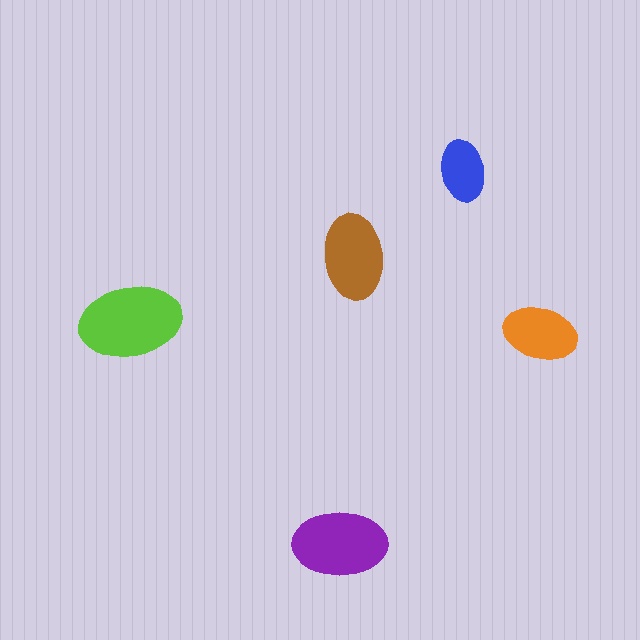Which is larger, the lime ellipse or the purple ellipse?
The lime one.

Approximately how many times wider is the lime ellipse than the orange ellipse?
About 1.5 times wider.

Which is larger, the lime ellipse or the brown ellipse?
The lime one.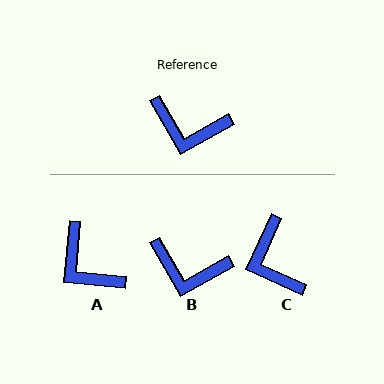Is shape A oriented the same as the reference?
No, it is off by about 35 degrees.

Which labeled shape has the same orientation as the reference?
B.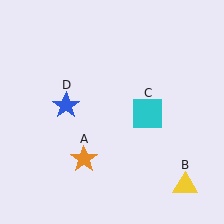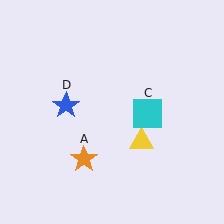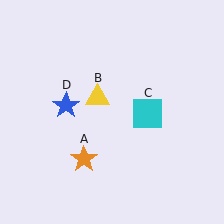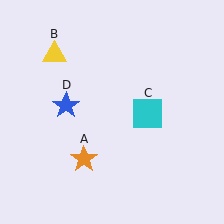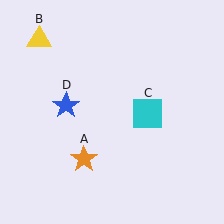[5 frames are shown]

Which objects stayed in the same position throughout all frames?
Orange star (object A) and cyan square (object C) and blue star (object D) remained stationary.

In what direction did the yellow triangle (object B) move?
The yellow triangle (object B) moved up and to the left.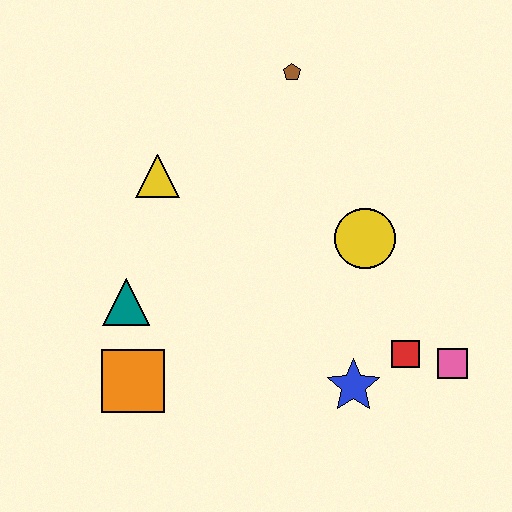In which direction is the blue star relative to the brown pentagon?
The blue star is below the brown pentagon.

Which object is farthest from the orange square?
The brown pentagon is farthest from the orange square.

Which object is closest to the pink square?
The red square is closest to the pink square.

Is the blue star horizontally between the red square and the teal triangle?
Yes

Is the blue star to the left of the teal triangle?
No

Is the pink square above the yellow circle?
No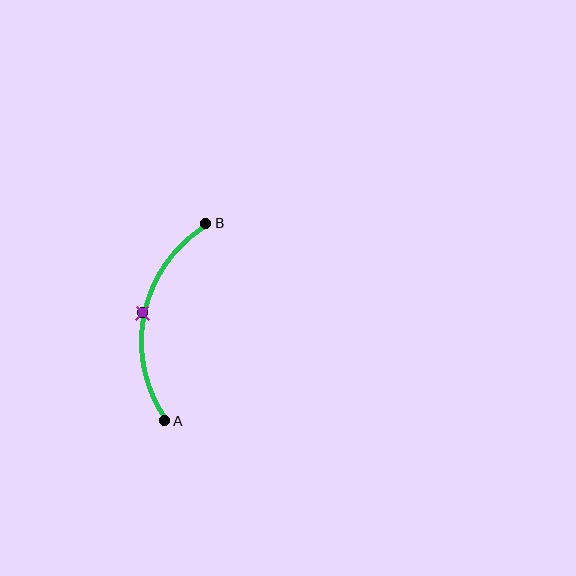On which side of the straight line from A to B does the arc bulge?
The arc bulges to the left of the straight line connecting A and B.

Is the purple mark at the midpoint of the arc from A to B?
Yes. The purple mark lies on the arc at equal arc-length from both A and B — it is the arc midpoint.